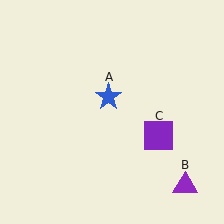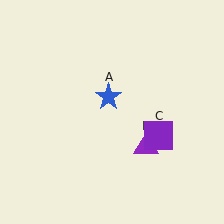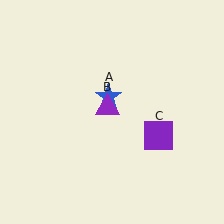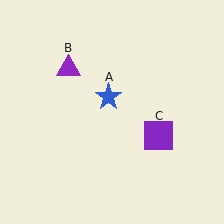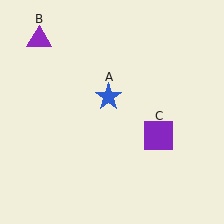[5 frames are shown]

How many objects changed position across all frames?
1 object changed position: purple triangle (object B).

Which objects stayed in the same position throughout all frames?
Blue star (object A) and purple square (object C) remained stationary.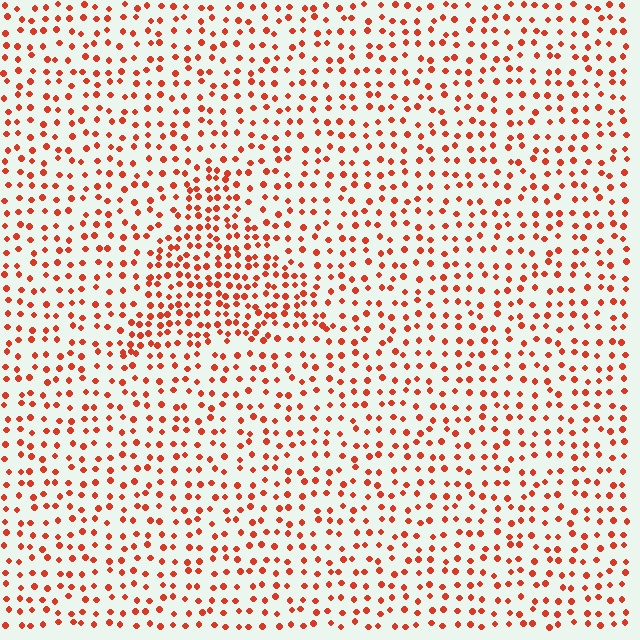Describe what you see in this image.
The image contains small red elements arranged at two different densities. A triangle-shaped region is visible where the elements are more densely packed than the surrounding area.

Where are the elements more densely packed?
The elements are more densely packed inside the triangle boundary.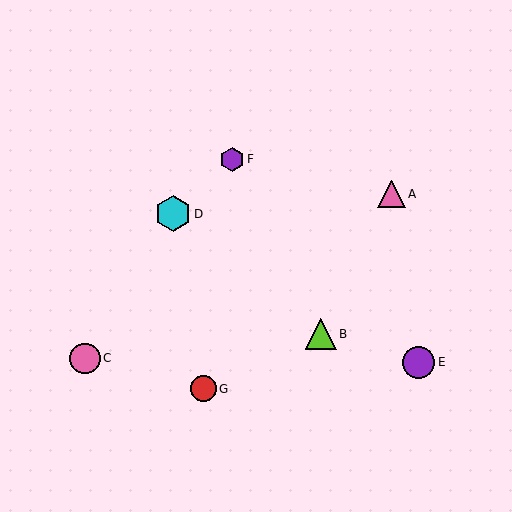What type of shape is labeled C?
Shape C is a pink circle.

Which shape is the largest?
The cyan hexagon (labeled D) is the largest.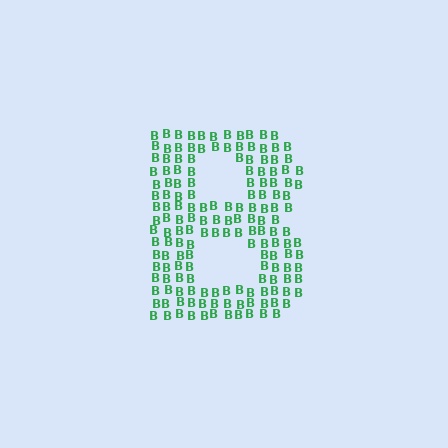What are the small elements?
The small elements are letter B's.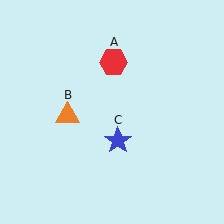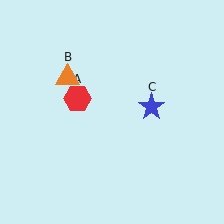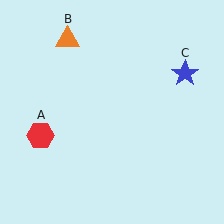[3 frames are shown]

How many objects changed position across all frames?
3 objects changed position: red hexagon (object A), orange triangle (object B), blue star (object C).